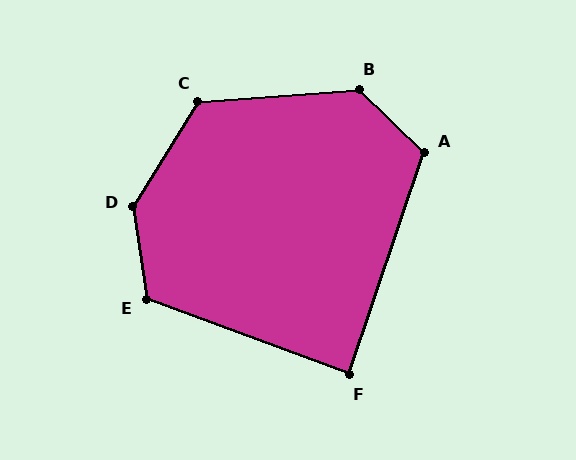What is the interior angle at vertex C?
Approximately 126 degrees (obtuse).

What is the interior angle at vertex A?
Approximately 115 degrees (obtuse).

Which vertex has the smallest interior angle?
F, at approximately 88 degrees.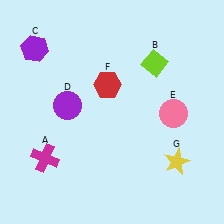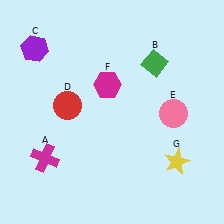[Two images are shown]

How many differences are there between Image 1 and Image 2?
There are 3 differences between the two images.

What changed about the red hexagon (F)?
In Image 1, F is red. In Image 2, it changed to magenta.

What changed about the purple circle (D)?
In Image 1, D is purple. In Image 2, it changed to red.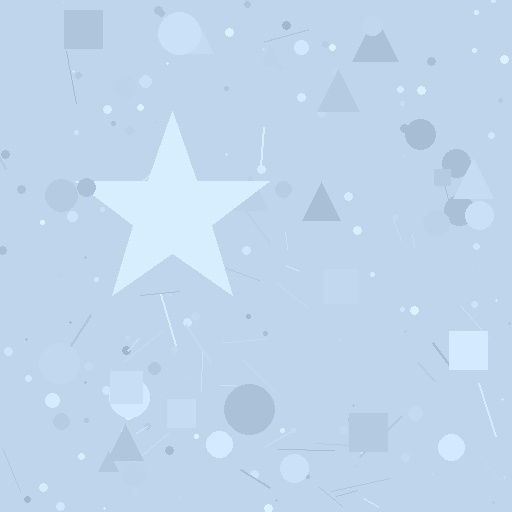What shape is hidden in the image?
A star is hidden in the image.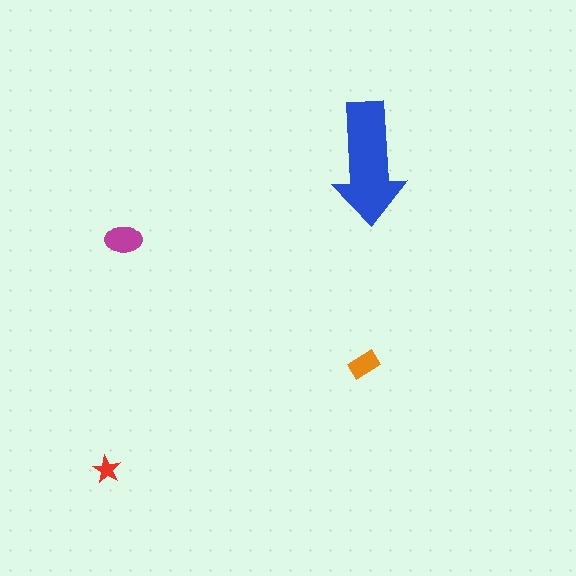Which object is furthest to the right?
The blue arrow is rightmost.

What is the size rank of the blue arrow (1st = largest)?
1st.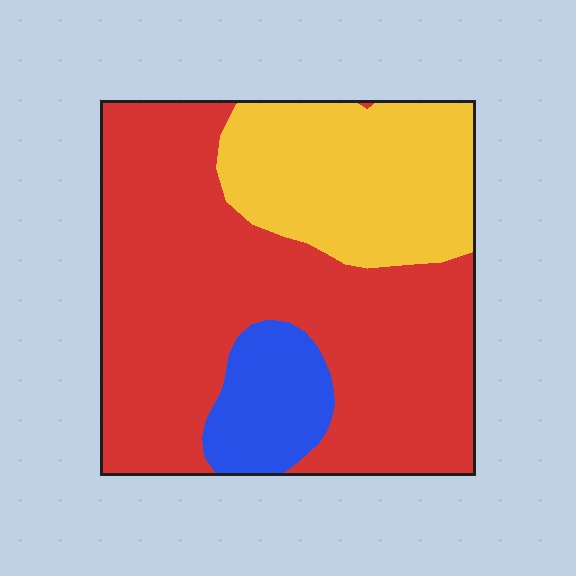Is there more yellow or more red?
Red.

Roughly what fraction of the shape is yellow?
Yellow covers roughly 25% of the shape.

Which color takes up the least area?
Blue, at roughly 10%.